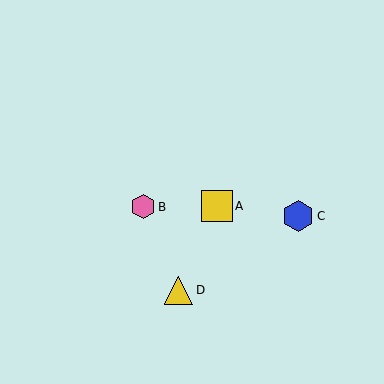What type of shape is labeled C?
Shape C is a blue hexagon.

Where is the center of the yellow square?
The center of the yellow square is at (217, 206).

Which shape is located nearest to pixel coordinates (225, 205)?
The yellow square (labeled A) at (217, 206) is nearest to that location.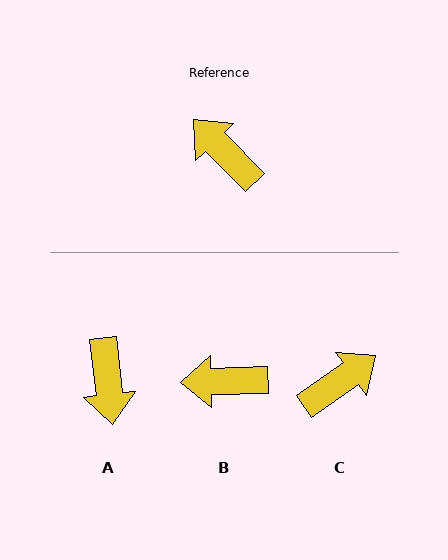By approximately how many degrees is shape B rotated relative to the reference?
Approximately 47 degrees counter-clockwise.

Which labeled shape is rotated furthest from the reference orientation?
A, about 142 degrees away.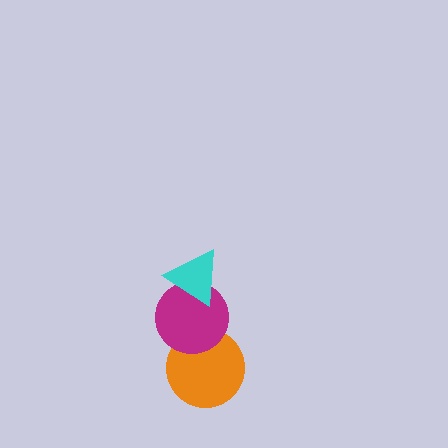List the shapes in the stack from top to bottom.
From top to bottom: the cyan triangle, the magenta circle, the orange circle.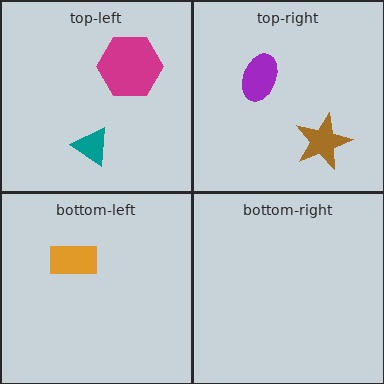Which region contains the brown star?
The top-right region.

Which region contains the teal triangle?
The top-left region.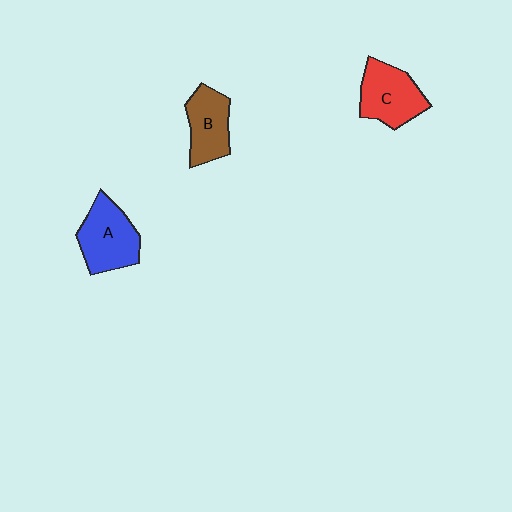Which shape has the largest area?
Shape A (blue).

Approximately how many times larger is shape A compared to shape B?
Approximately 1.2 times.